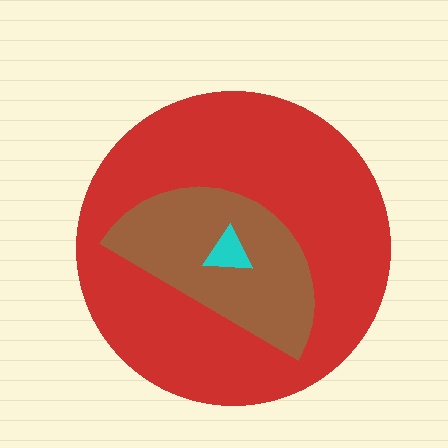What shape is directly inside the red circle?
The brown semicircle.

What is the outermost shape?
The red circle.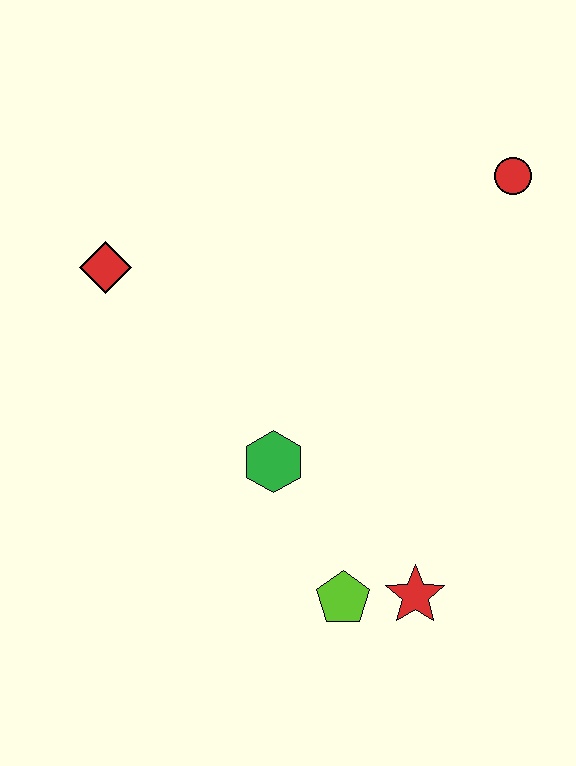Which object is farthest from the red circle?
The lime pentagon is farthest from the red circle.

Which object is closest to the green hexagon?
The lime pentagon is closest to the green hexagon.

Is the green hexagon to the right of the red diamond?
Yes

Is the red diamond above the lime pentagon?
Yes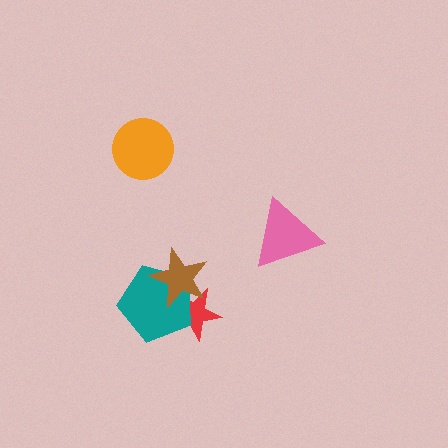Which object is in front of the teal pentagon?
The brown star is in front of the teal pentagon.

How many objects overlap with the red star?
2 objects overlap with the red star.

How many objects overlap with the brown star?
2 objects overlap with the brown star.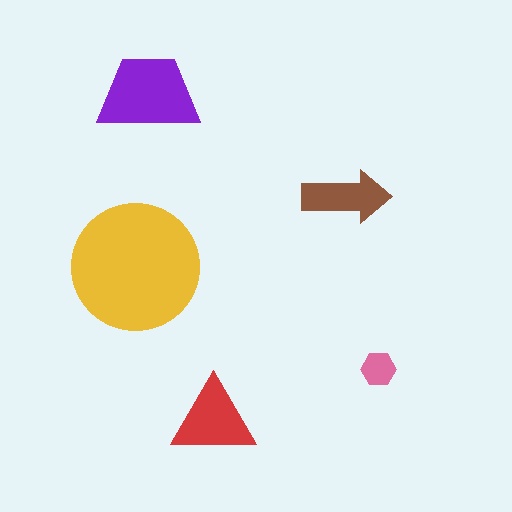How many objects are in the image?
There are 5 objects in the image.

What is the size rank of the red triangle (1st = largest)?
3rd.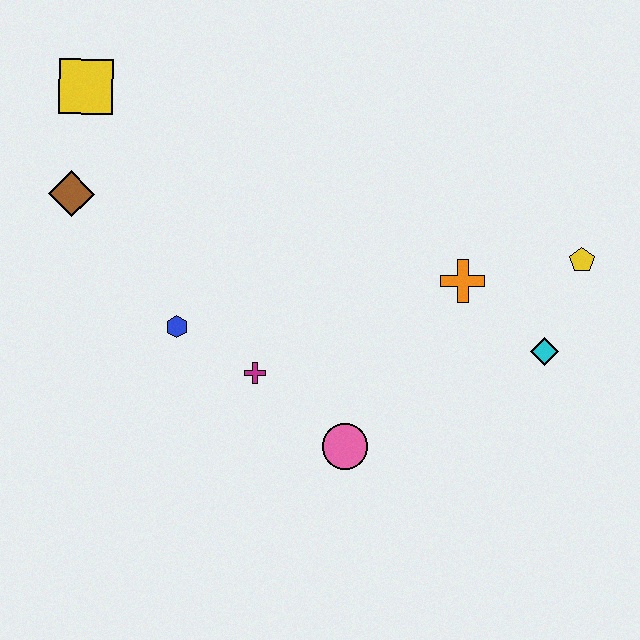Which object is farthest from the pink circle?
The yellow square is farthest from the pink circle.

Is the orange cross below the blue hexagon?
No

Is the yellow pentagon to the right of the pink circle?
Yes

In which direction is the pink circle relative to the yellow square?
The pink circle is below the yellow square.